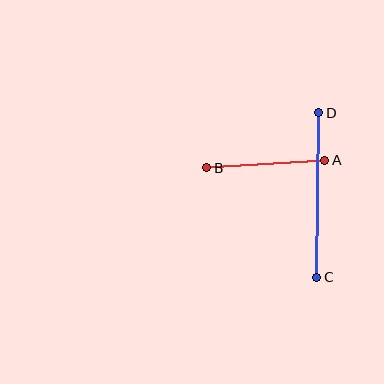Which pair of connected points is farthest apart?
Points C and D are farthest apart.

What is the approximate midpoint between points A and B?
The midpoint is at approximately (266, 164) pixels.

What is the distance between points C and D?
The distance is approximately 165 pixels.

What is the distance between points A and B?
The distance is approximately 118 pixels.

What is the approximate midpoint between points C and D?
The midpoint is at approximately (318, 195) pixels.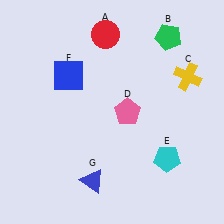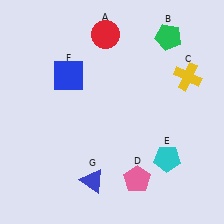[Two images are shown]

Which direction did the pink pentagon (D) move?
The pink pentagon (D) moved down.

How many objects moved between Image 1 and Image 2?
1 object moved between the two images.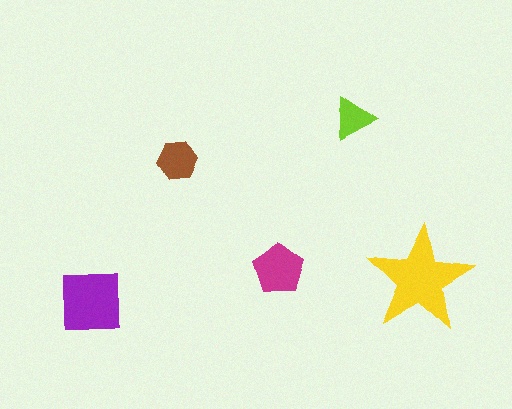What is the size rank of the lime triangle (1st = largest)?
5th.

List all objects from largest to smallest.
The yellow star, the purple square, the magenta pentagon, the brown hexagon, the lime triangle.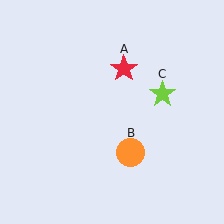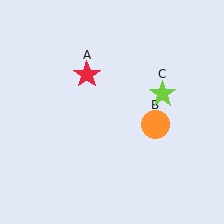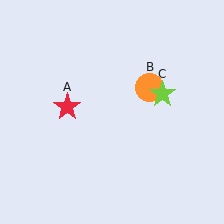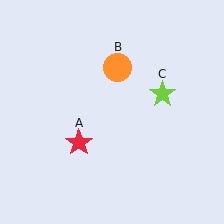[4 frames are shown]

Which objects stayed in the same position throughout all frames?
Lime star (object C) remained stationary.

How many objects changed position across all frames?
2 objects changed position: red star (object A), orange circle (object B).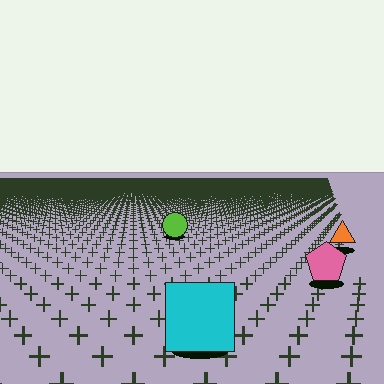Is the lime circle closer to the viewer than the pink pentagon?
No. The pink pentagon is closer — you can tell from the texture gradient: the ground texture is coarser near it.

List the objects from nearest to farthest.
From nearest to farthest: the cyan square, the pink pentagon, the orange triangle, the lime circle.